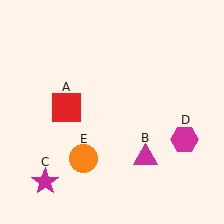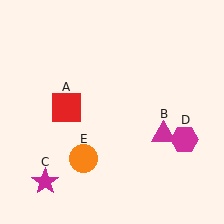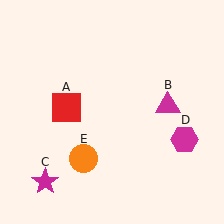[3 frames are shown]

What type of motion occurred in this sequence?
The magenta triangle (object B) rotated counterclockwise around the center of the scene.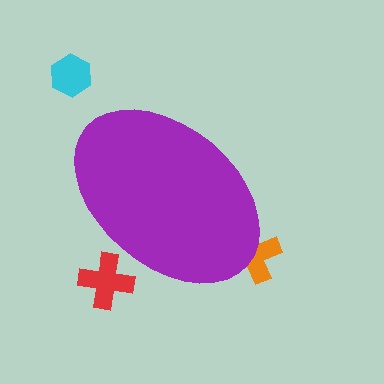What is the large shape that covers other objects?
A purple ellipse.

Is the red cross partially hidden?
Yes, the red cross is partially hidden behind the purple ellipse.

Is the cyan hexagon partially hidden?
No, the cyan hexagon is fully visible.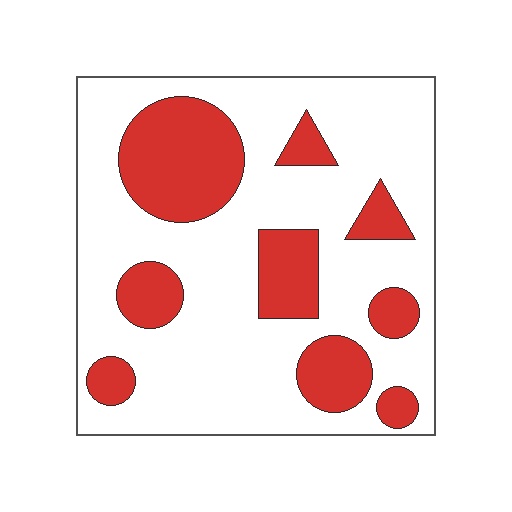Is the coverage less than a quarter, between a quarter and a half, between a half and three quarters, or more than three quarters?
Between a quarter and a half.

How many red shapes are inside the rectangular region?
9.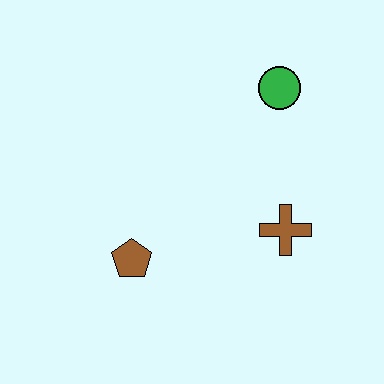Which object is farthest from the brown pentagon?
The green circle is farthest from the brown pentagon.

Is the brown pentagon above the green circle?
No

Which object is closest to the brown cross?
The green circle is closest to the brown cross.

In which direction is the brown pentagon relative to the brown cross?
The brown pentagon is to the left of the brown cross.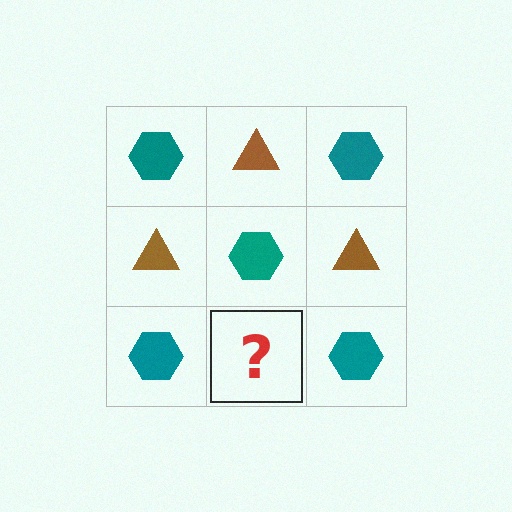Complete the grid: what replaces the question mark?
The question mark should be replaced with a brown triangle.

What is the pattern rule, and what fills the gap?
The rule is that it alternates teal hexagon and brown triangle in a checkerboard pattern. The gap should be filled with a brown triangle.